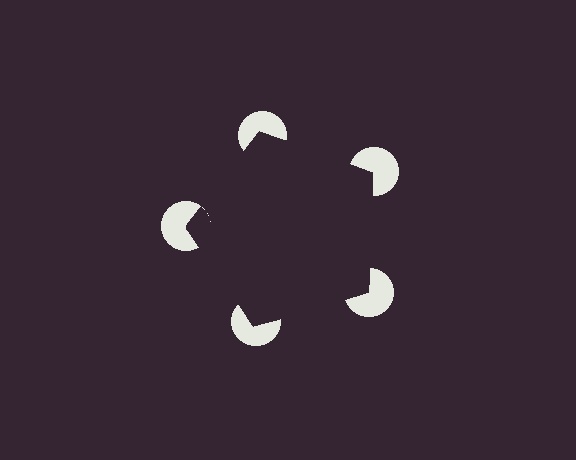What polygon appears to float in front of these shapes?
An illusory pentagon — its edges are inferred from the aligned wedge cuts in the pac-man discs, not physically drawn.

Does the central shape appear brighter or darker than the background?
It typically appears slightly darker than the background, even though no actual brightness change is drawn.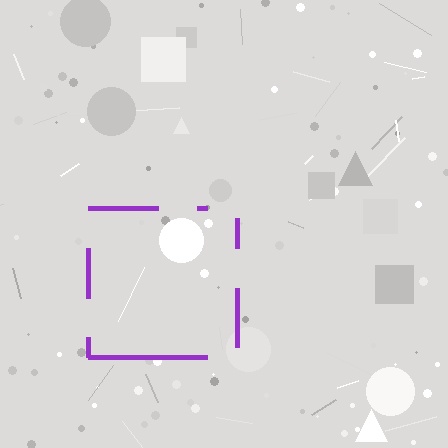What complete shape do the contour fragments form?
The contour fragments form a square.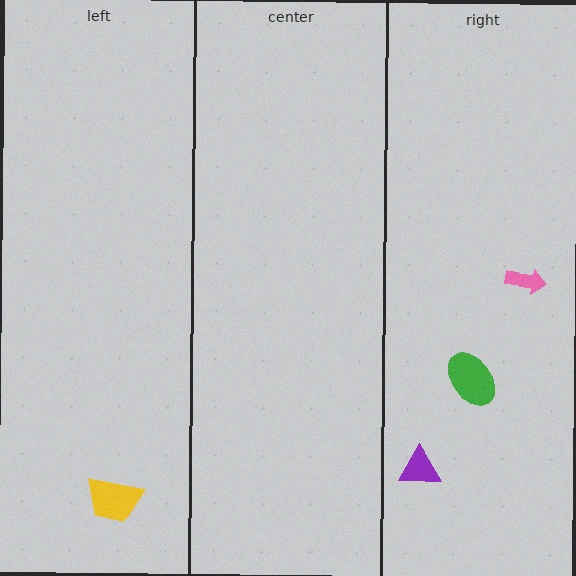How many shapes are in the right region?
3.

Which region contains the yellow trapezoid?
The left region.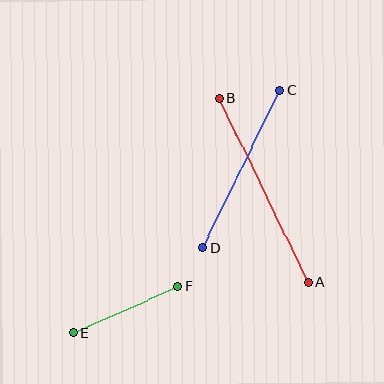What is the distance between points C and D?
The distance is approximately 175 pixels.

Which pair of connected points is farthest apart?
Points A and B are farthest apart.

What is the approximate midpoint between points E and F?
The midpoint is at approximately (125, 310) pixels.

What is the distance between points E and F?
The distance is approximately 115 pixels.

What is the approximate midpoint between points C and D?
The midpoint is at approximately (241, 169) pixels.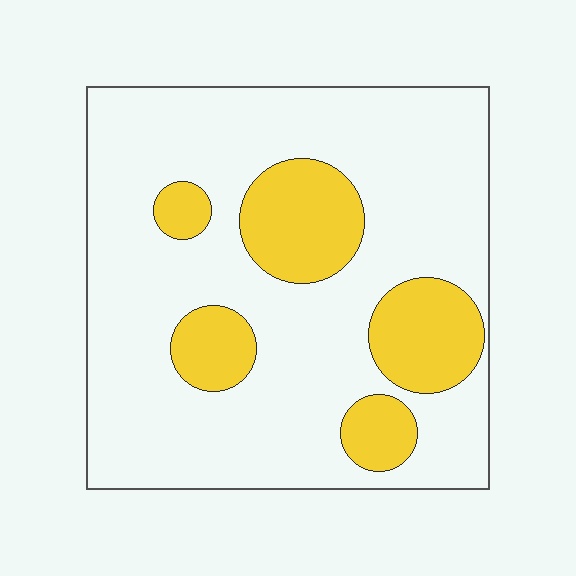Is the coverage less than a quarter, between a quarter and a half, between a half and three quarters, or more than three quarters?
Less than a quarter.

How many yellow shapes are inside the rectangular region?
5.